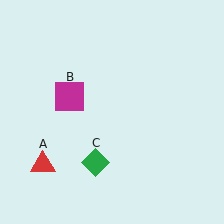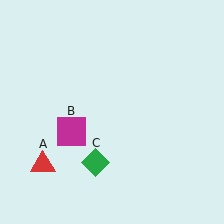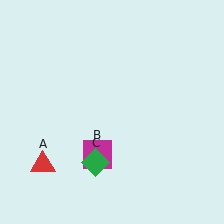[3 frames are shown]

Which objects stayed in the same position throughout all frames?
Red triangle (object A) and green diamond (object C) remained stationary.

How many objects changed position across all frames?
1 object changed position: magenta square (object B).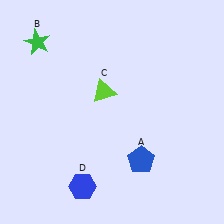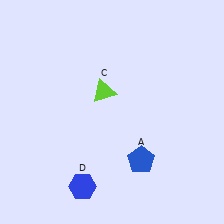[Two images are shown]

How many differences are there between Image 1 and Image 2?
There is 1 difference between the two images.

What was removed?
The green star (B) was removed in Image 2.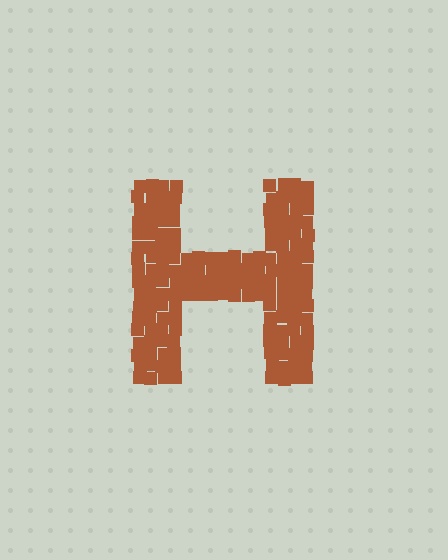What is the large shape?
The large shape is the letter H.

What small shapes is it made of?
It is made of small squares.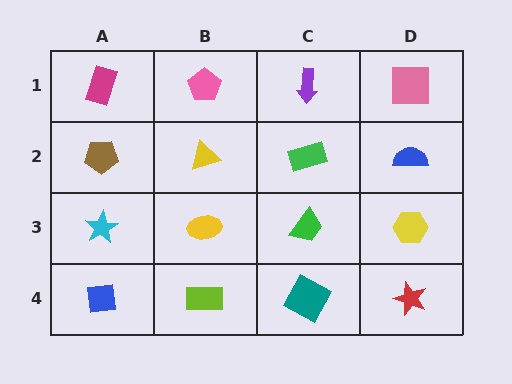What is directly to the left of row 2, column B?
A brown pentagon.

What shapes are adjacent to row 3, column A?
A brown pentagon (row 2, column A), a blue square (row 4, column A), a yellow ellipse (row 3, column B).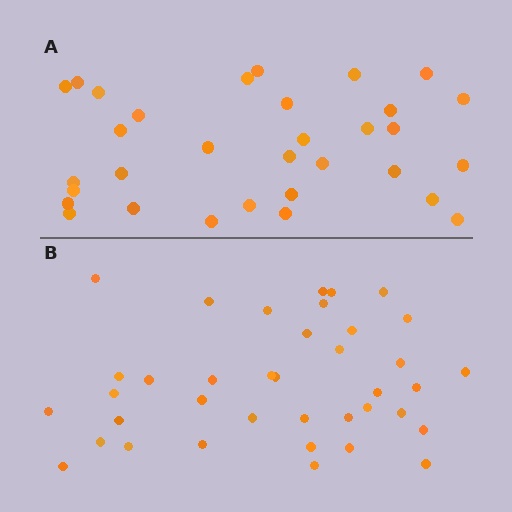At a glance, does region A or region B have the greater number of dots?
Region B (the bottom region) has more dots.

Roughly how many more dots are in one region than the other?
Region B has about 6 more dots than region A.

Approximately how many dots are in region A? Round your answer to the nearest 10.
About 30 dots. (The exact count is 32, which rounds to 30.)